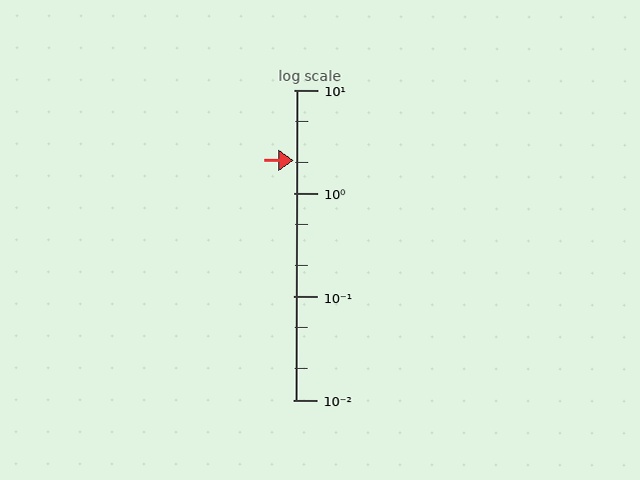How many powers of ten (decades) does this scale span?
The scale spans 3 decades, from 0.01 to 10.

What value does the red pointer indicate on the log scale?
The pointer indicates approximately 2.1.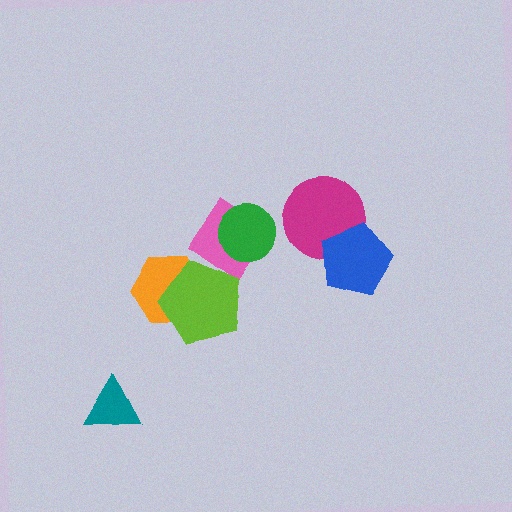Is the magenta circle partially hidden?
Yes, it is partially covered by another shape.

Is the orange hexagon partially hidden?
Yes, it is partially covered by another shape.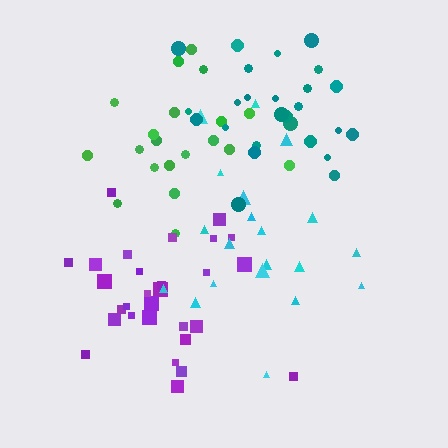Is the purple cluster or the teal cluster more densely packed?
Purple.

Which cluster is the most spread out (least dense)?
Cyan.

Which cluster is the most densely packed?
Purple.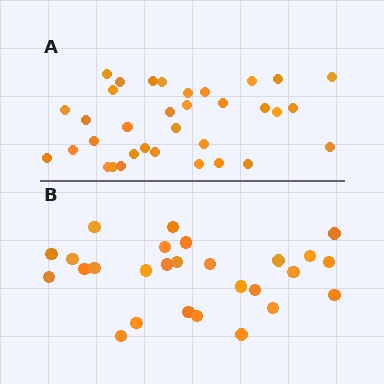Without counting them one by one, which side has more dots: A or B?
Region A (the top region) has more dots.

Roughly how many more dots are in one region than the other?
Region A has roughly 8 or so more dots than region B.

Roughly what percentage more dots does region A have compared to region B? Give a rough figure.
About 25% more.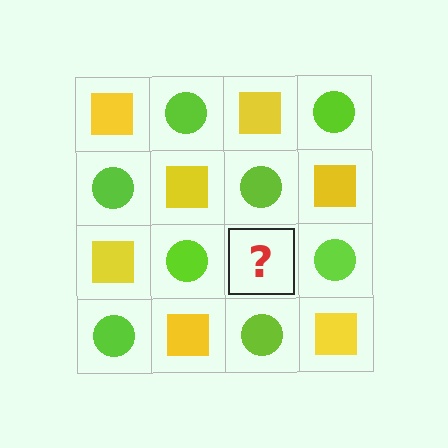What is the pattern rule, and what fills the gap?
The rule is that it alternates yellow square and lime circle in a checkerboard pattern. The gap should be filled with a yellow square.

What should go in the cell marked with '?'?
The missing cell should contain a yellow square.